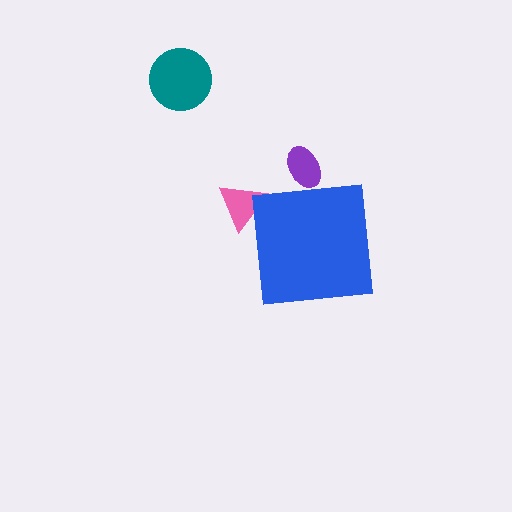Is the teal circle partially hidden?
No, the teal circle is fully visible.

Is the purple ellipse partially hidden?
Yes, the purple ellipse is partially hidden behind the blue square.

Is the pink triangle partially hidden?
Yes, the pink triangle is partially hidden behind the blue square.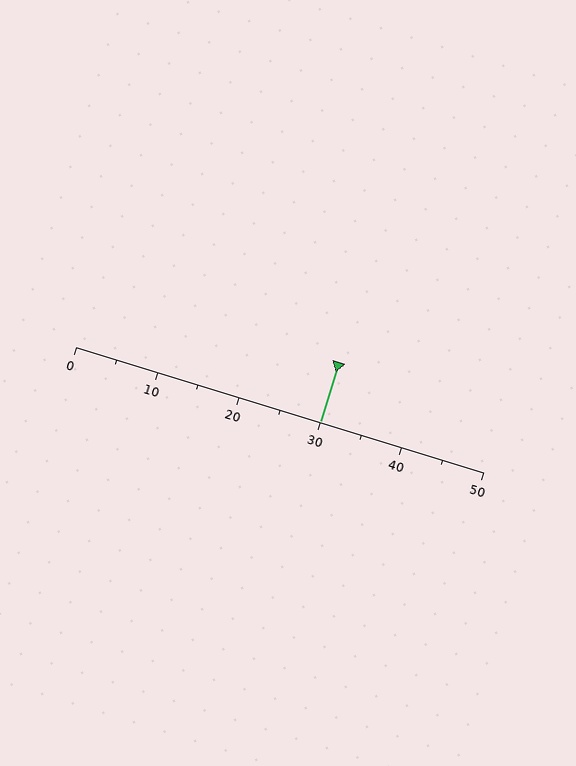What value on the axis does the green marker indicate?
The marker indicates approximately 30.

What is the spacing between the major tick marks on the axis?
The major ticks are spaced 10 apart.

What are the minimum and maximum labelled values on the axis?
The axis runs from 0 to 50.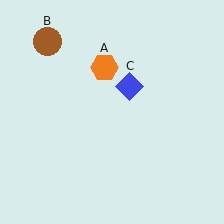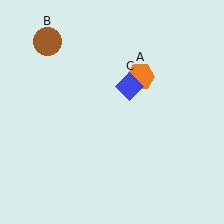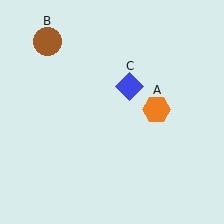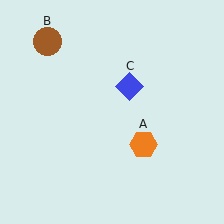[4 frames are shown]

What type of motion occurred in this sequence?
The orange hexagon (object A) rotated clockwise around the center of the scene.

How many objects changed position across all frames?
1 object changed position: orange hexagon (object A).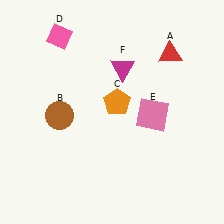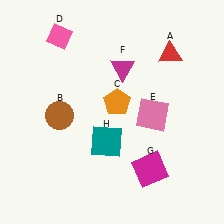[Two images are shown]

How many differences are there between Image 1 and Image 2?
There are 2 differences between the two images.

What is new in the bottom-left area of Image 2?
A teal square (H) was added in the bottom-left area of Image 2.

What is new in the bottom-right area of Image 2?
A magenta square (G) was added in the bottom-right area of Image 2.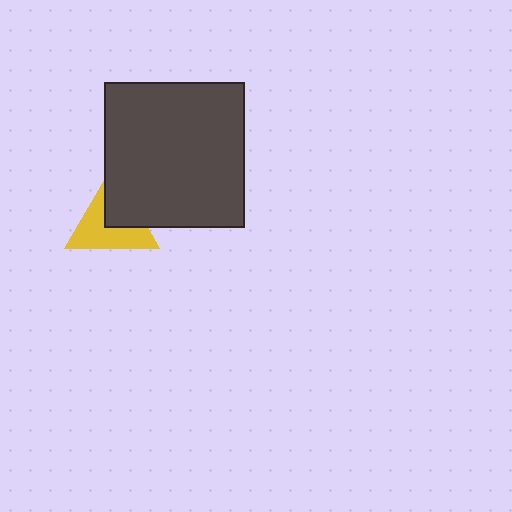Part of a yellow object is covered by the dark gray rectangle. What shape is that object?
It is a triangle.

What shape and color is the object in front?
The object in front is a dark gray rectangle.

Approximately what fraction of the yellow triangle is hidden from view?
Roughly 39% of the yellow triangle is hidden behind the dark gray rectangle.